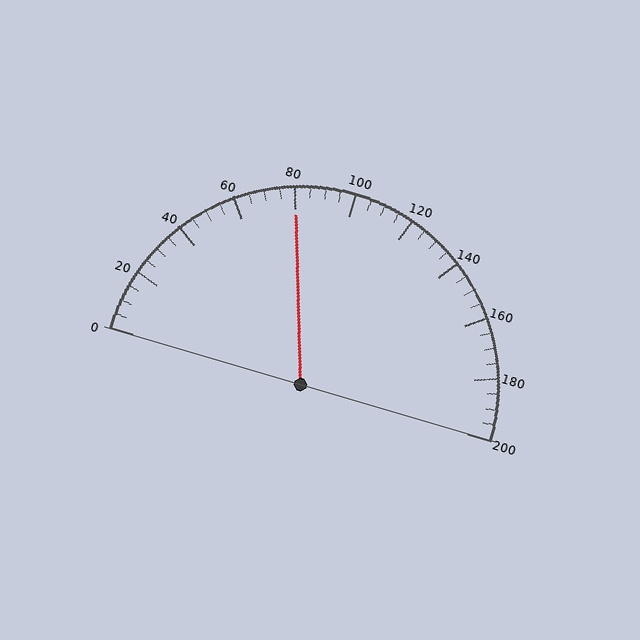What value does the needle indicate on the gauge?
The needle indicates approximately 80.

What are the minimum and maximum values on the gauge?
The gauge ranges from 0 to 200.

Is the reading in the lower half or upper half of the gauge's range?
The reading is in the lower half of the range (0 to 200).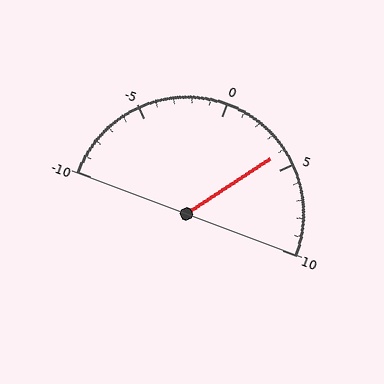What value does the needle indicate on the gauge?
The needle indicates approximately 4.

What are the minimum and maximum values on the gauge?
The gauge ranges from -10 to 10.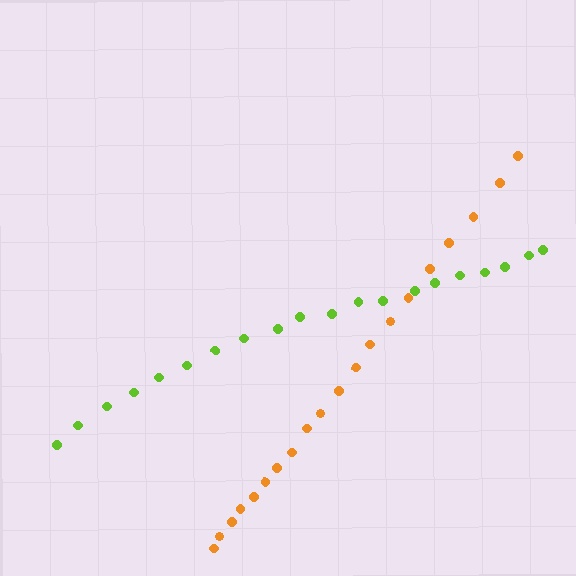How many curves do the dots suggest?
There are 2 distinct paths.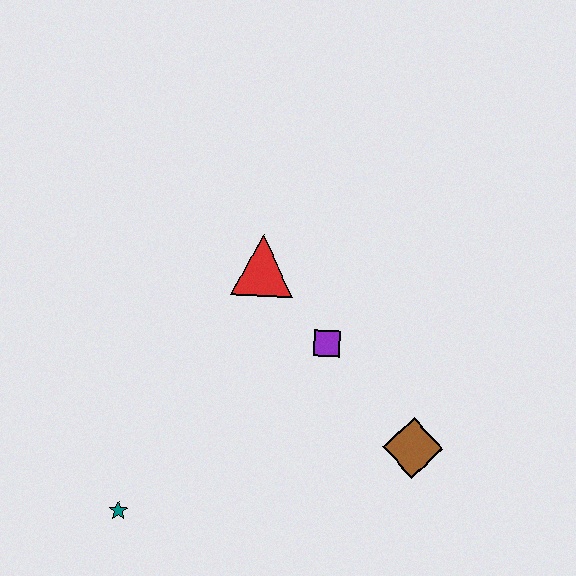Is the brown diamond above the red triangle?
No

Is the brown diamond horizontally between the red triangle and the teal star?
No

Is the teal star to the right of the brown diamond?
No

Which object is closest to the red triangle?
The purple square is closest to the red triangle.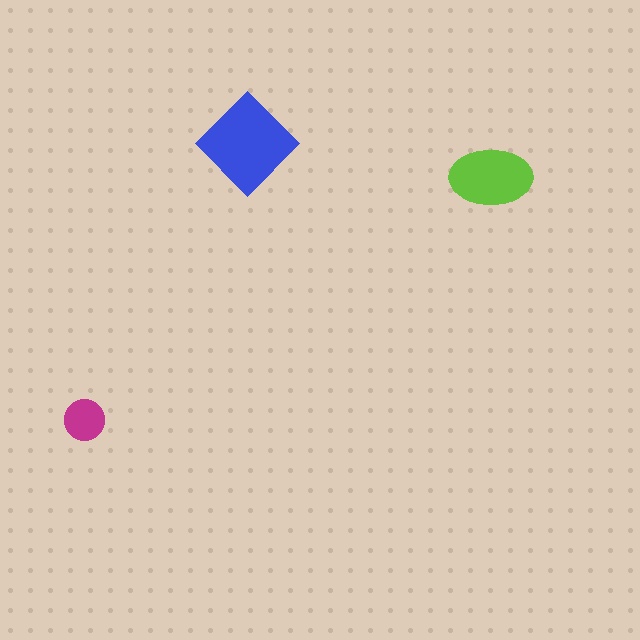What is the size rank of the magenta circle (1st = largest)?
3rd.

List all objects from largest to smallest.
The blue diamond, the lime ellipse, the magenta circle.